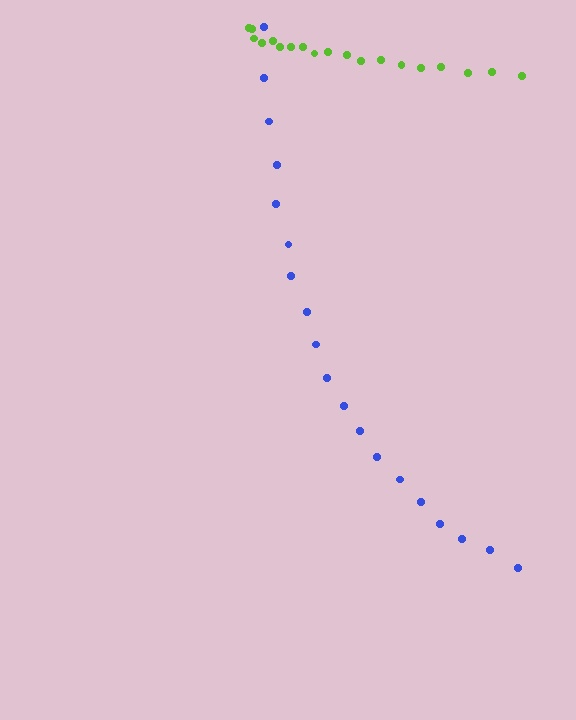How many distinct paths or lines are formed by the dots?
There are 2 distinct paths.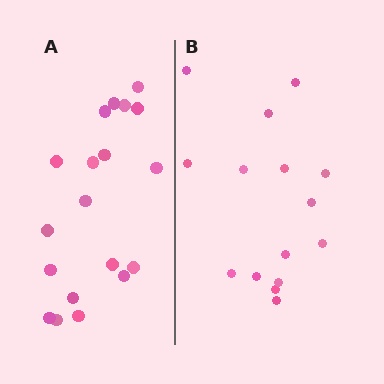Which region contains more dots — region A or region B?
Region A (the left region) has more dots.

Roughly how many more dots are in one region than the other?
Region A has about 4 more dots than region B.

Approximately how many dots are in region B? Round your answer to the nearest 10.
About 20 dots. (The exact count is 15, which rounds to 20.)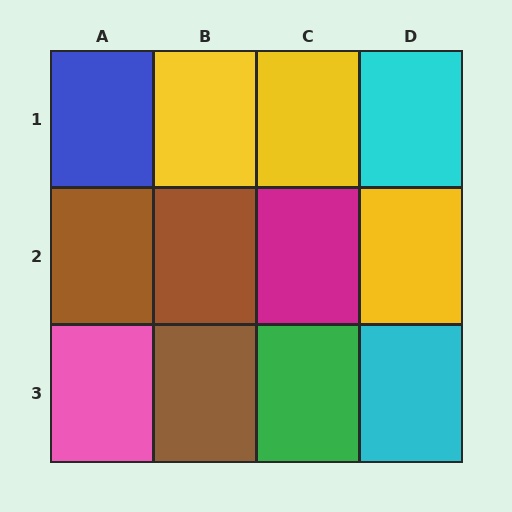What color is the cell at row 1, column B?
Yellow.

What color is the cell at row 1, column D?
Cyan.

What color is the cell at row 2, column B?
Brown.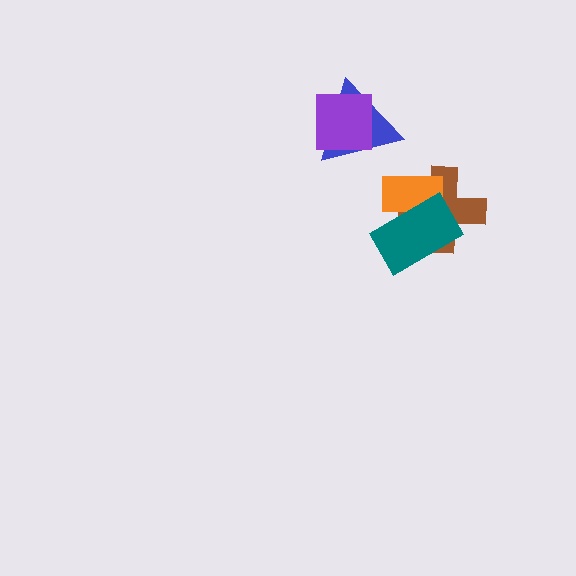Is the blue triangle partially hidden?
Yes, it is partially covered by another shape.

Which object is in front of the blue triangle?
The purple square is in front of the blue triangle.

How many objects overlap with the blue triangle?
1 object overlaps with the blue triangle.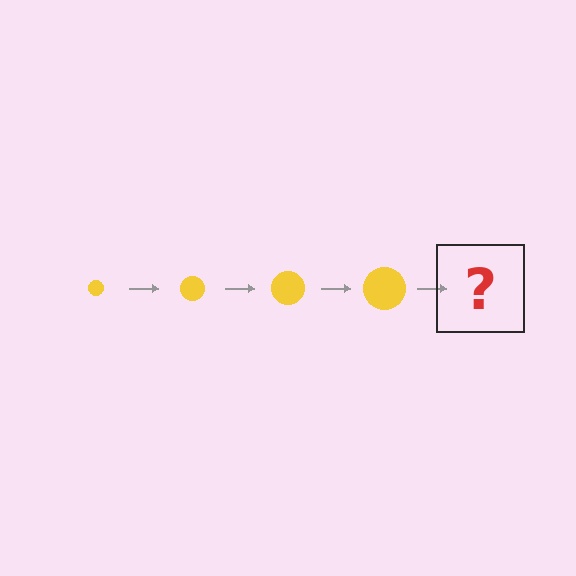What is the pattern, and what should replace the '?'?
The pattern is that the circle gets progressively larger each step. The '?' should be a yellow circle, larger than the previous one.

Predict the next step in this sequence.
The next step is a yellow circle, larger than the previous one.